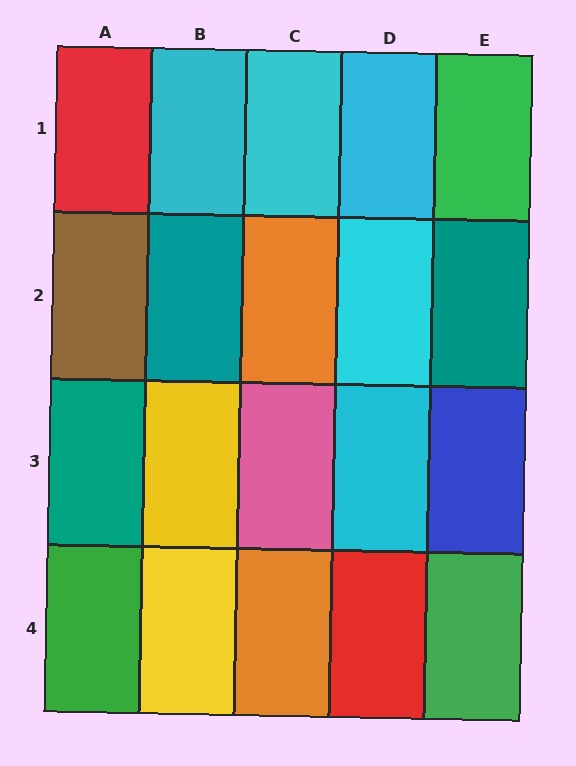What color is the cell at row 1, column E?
Green.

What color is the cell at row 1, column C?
Cyan.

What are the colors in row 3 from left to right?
Teal, yellow, pink, cyan, blue.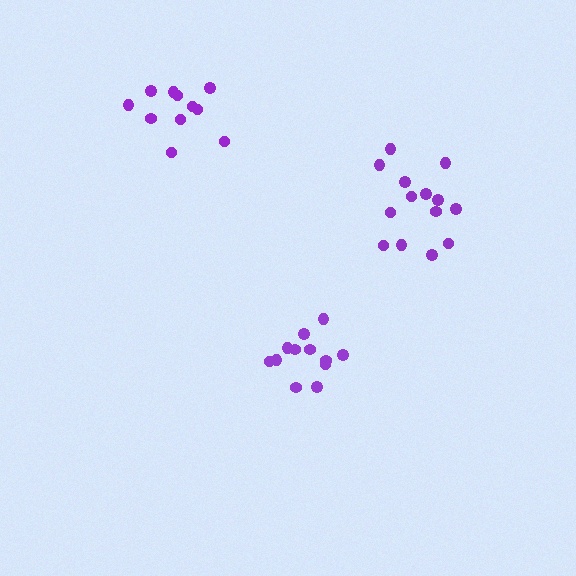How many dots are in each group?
Group 1: 14 dots, Group 2: 11 dots, Group 3: 12 dots (37 total).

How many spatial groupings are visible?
There are 3 spatial groupings.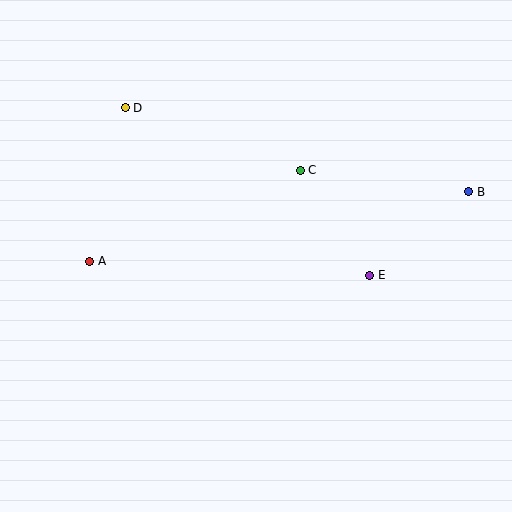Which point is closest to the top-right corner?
Point B is closest to the top-right corner.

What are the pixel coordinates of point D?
Point D is at (125, 108).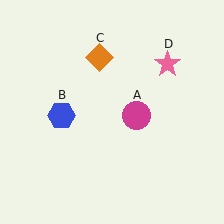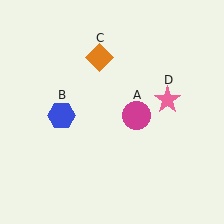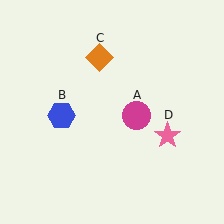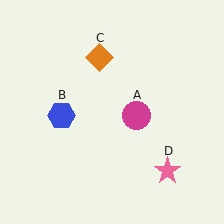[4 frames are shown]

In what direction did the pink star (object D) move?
The pink star (object D) moved down.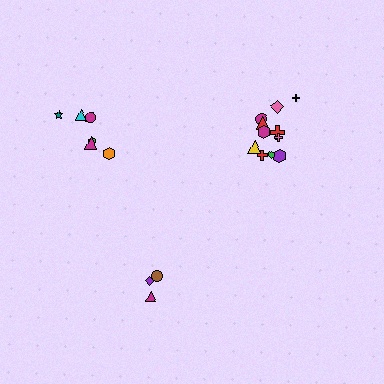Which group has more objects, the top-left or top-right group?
The top-right group.